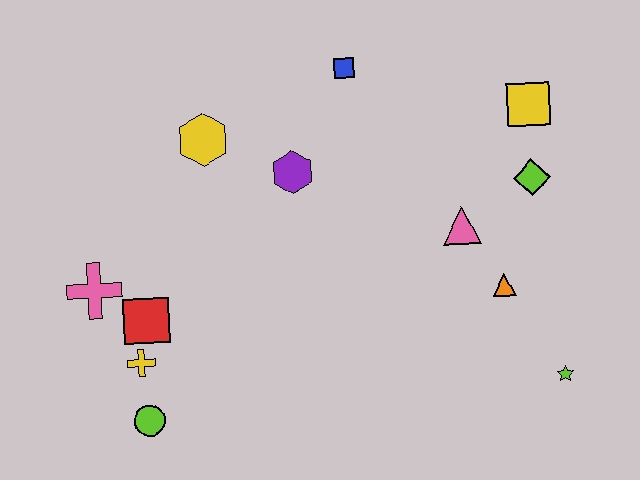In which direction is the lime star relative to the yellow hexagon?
The lime star is to the right of the yellow hexagon.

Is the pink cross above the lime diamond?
No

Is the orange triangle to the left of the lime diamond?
Yes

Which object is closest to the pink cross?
The red square is closest to the pink cross.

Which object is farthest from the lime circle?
The yellow square is farthest from the lime circle.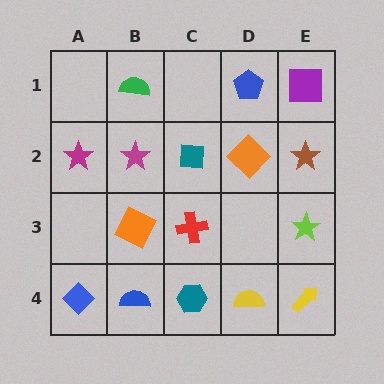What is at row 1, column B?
A green semicircle.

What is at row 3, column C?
A red cross.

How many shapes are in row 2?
5 shapes.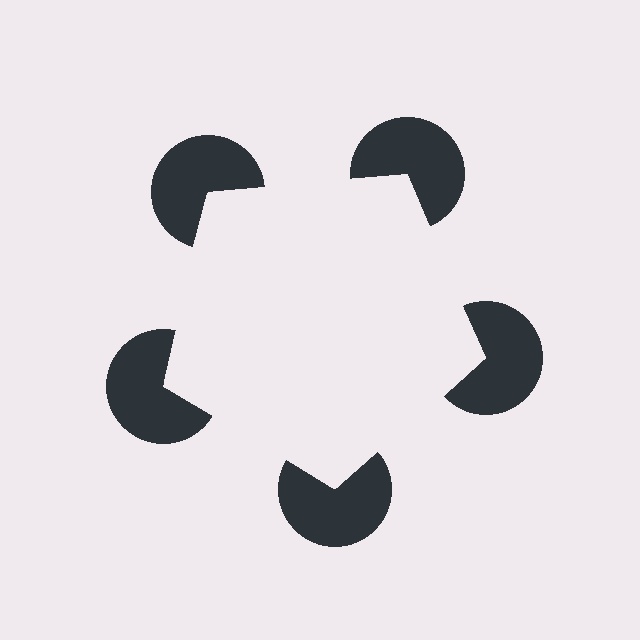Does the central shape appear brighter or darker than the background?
It typically appears slightly brighter than the background, even though no actual brightness change is drawn.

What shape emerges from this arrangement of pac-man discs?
An illusory pentagon — its edges are inferred from the aligned wedge cuts in the pac-man discs, not physically drawn.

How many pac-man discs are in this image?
There are 5 — one at each vertex of the illusory pentagon.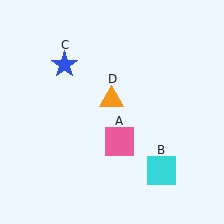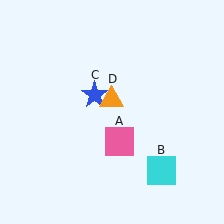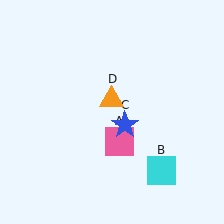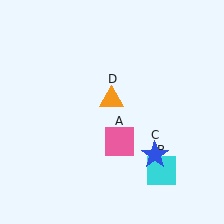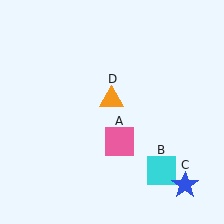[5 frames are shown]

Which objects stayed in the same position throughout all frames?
Pink square (object A) and cyan square (object B) and orange triangle (object D) remained stationary.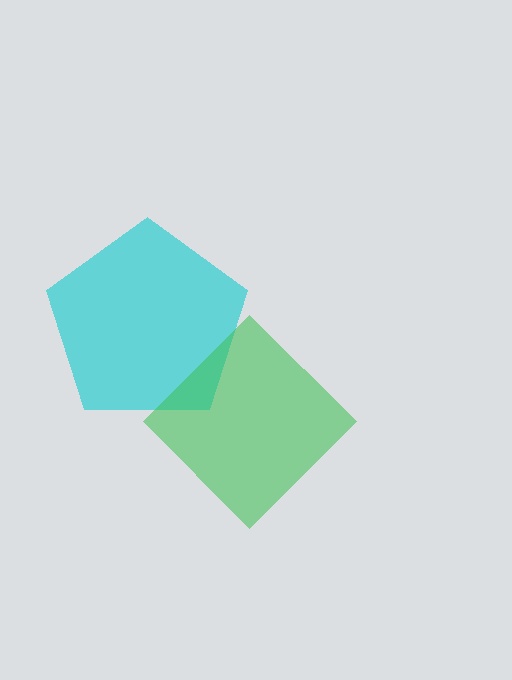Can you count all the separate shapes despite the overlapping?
Yes, there are 2 separate shapes.